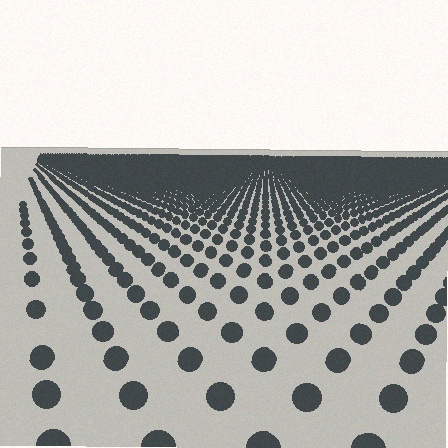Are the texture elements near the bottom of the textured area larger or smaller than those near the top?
Larger. Near the bottom, elements are closer to the viewer and appear at a bigger on-screen size.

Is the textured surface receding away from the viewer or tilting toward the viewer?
The surface is receding away from the viewer. Texture elements get smaller and denser toward the top.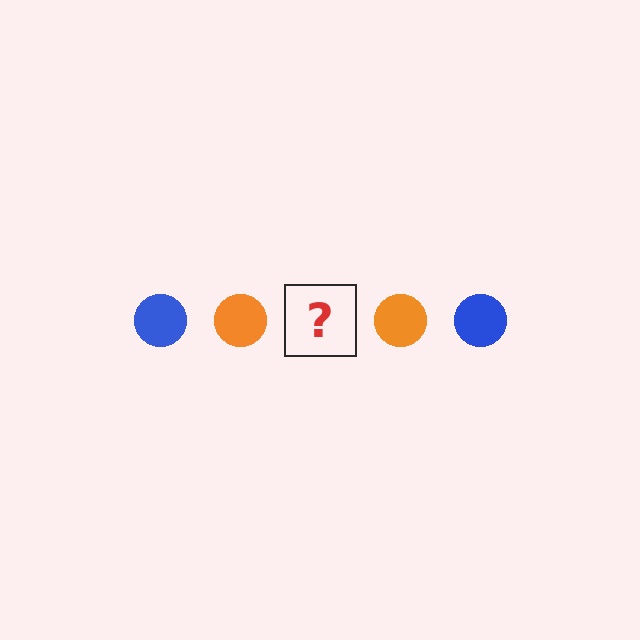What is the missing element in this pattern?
The missing element is a blue circle.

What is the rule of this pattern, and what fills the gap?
The rule is that the pattern cycles through blue, orange circles. The gap should be filled with a blue circle.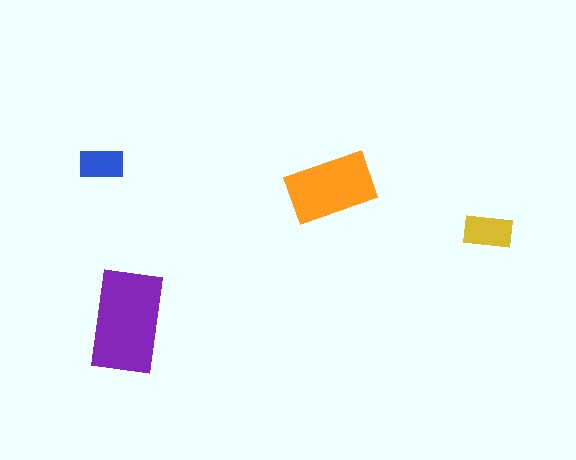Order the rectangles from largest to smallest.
the purple one, the orange one, the yellow one, the blue one.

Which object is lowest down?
The purple rectangle is bottommost.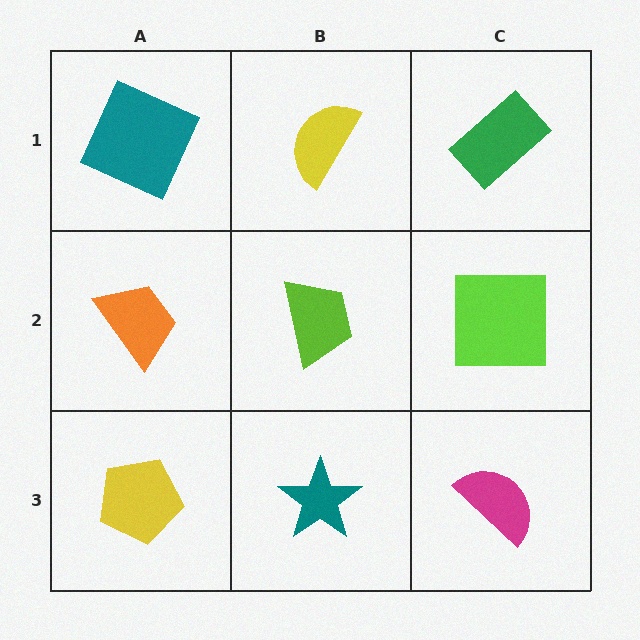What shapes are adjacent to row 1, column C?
A lime square (row 2, column C), a yellow semicircle (row 1, column B).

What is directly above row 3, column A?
An orange trapezoid.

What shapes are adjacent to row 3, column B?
A lime trapezoid (row 2, column B), a yellow pentagon (row 3, column A), a magenta semicircle (row 3, column C).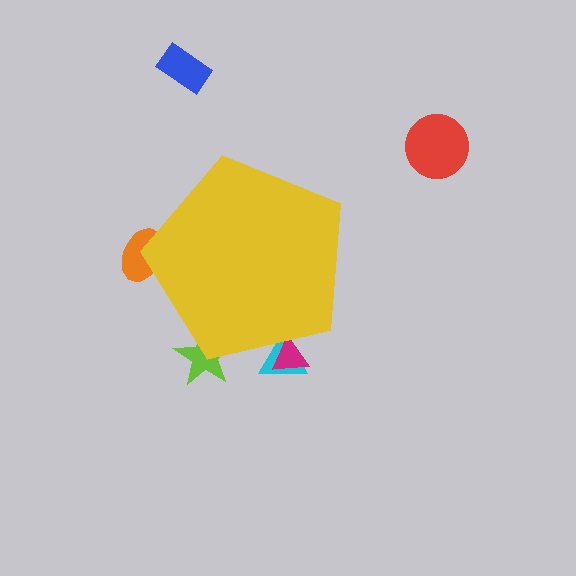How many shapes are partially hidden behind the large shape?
4 shapes are partially hidden.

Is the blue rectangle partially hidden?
No, the blue rectangle is fully visible.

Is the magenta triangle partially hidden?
Yes, the magenta triangle is partially hidden behind the yellow pentagon.